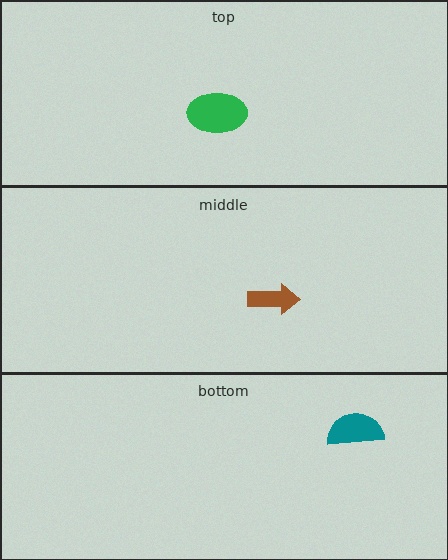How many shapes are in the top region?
1.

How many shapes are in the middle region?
1.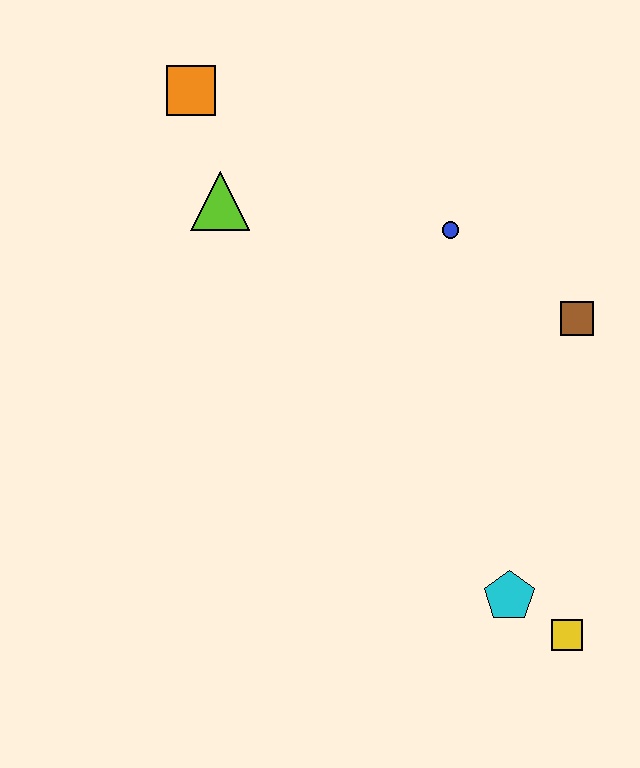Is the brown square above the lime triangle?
No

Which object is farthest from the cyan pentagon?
The orange square is farthest from the cyan pentagon.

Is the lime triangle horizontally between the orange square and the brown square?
Yes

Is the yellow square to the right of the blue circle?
Yes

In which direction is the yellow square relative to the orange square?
The yellow square is below the orange square.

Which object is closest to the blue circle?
The brown square is closest to the blue circle.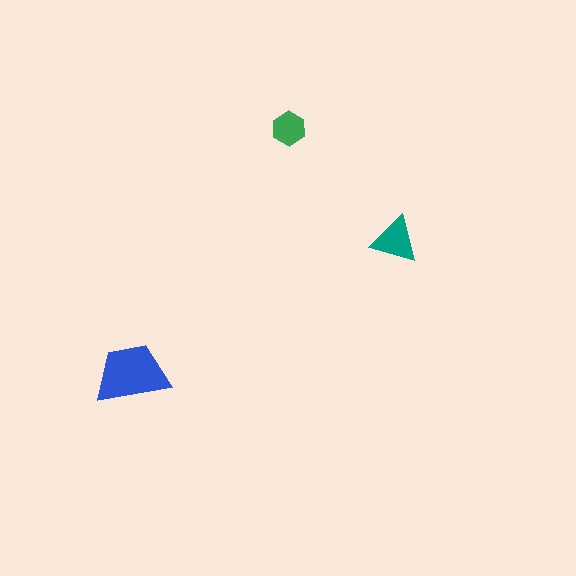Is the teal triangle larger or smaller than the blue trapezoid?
Smaller.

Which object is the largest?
The blue trapezoid.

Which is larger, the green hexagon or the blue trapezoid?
The blue trapezoid.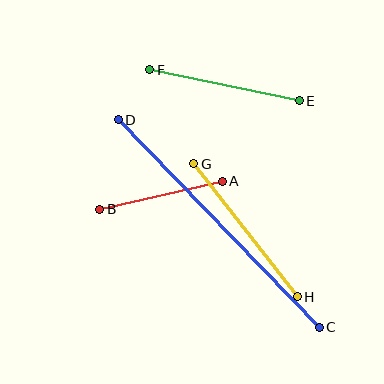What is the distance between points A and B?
The distance is approximately 126 pixels.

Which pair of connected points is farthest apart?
Points C and D are farthest apart.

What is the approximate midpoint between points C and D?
The midpoint is at approximately (219, 223) pixels.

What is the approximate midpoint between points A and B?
The midpoint is at approximately (161, 195) pixels.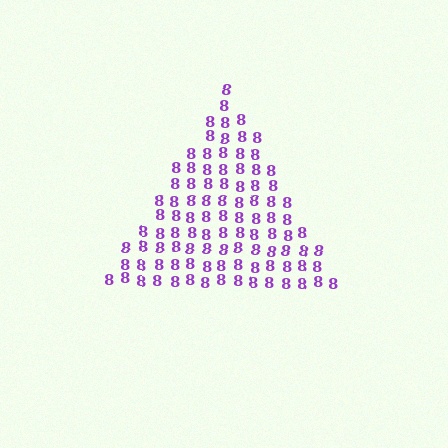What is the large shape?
The large shape is a triangle.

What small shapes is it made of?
It is made of small digit 8's.